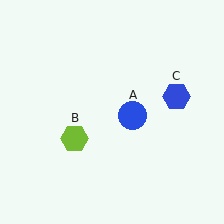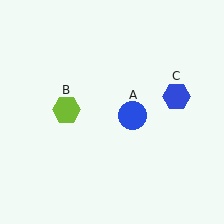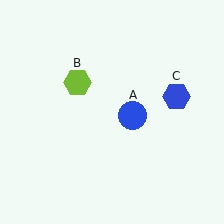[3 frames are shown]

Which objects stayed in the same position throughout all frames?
Blue circle (object A) and blue hexagon (object C) remained stationary.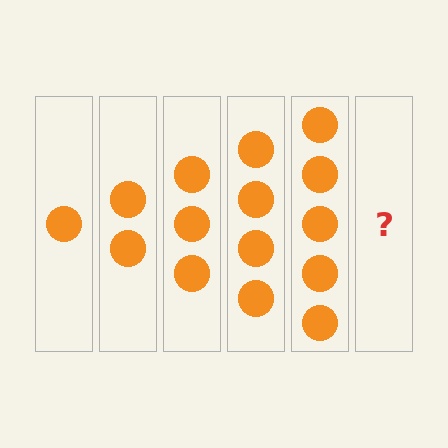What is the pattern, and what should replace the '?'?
The pattern is that each step adds one more circle. The '?' should be 6 circles.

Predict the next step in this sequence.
The next step is 6 circles.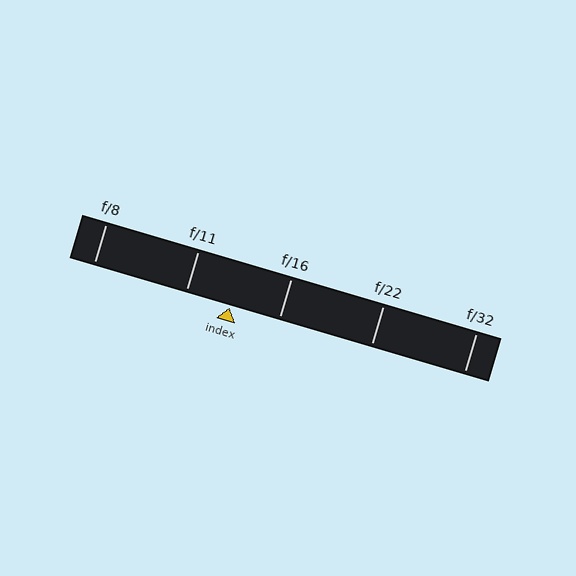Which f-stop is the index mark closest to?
The index mark is closest to f/11.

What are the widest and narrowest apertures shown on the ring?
The widest aperture shown is f/8 and the narrowest is f/32.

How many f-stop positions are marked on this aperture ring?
There are 5 f-stop positions marked.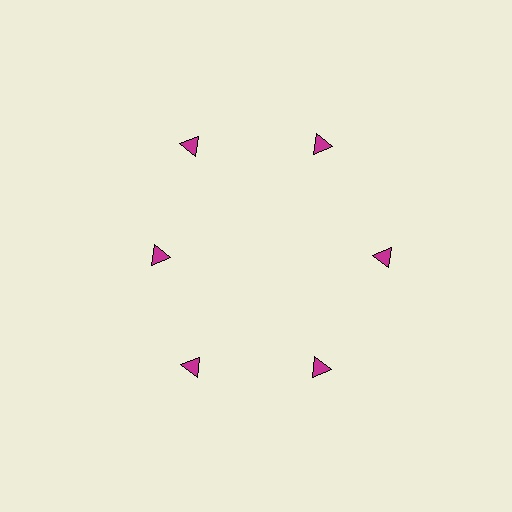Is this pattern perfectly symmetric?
No. The 6 magenta triangles are arranged in a ring, but one element near the 9 o'clock position is pulled inward toward the center, breaking the 6-fold rotational symmetry.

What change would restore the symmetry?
The symmetry would be restored by moving it outward, back onto the ring so that all 6 triangles sit at equal angles and equal distance from the center.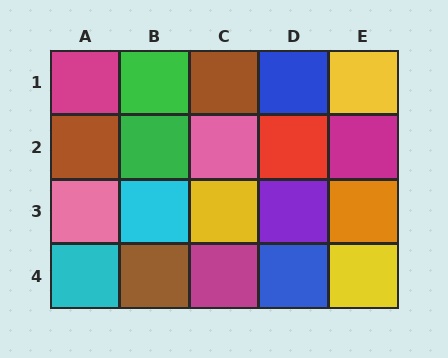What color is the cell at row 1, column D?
Blue.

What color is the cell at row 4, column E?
Yellow.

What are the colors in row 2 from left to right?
Brown, green, pink, red, magenta.